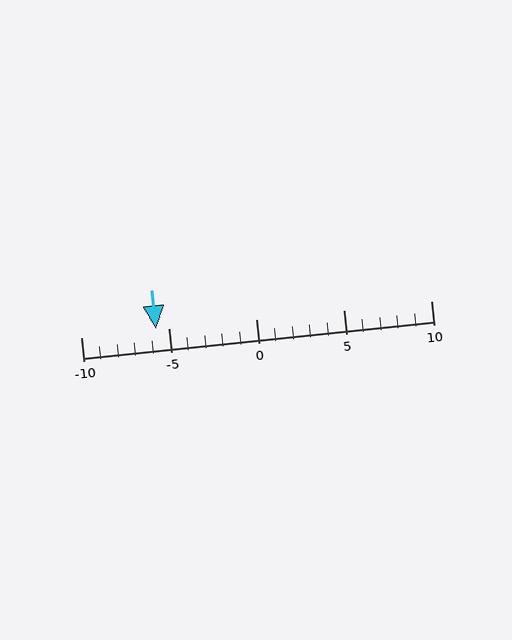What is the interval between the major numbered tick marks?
The major tick marks are spaced 5 units apart.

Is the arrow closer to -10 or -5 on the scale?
The arrow is closer to -5.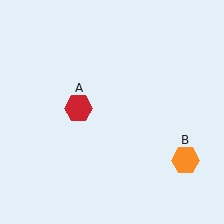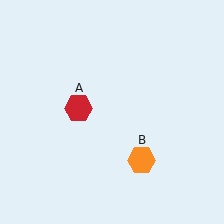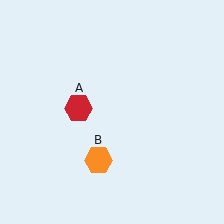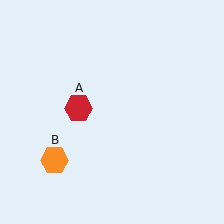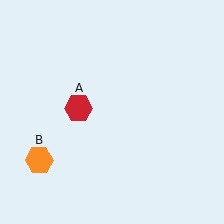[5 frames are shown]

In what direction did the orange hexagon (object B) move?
The orange hexagon (object B) moved left.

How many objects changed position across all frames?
1 object changed position: orange hexagon (object B).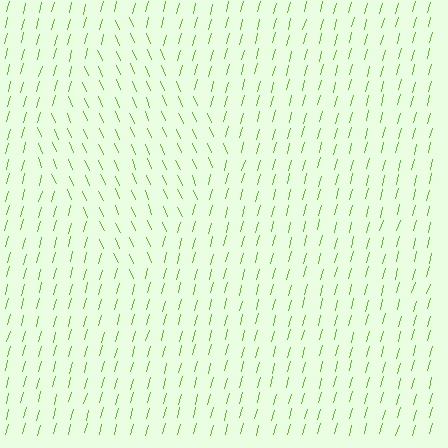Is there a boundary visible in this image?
Yes, there is a texture boundary formed by a change in line orientation.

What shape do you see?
I see a diamond.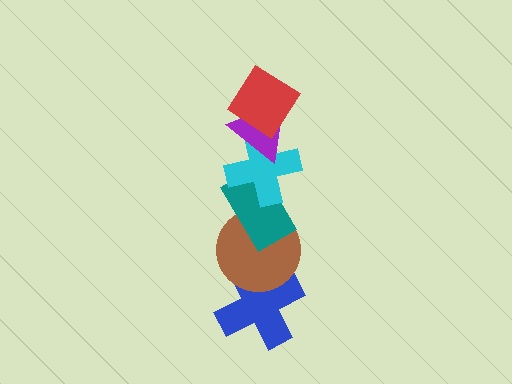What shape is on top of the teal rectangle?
The cyan cross is on top of the teal rectangle.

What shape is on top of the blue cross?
The brown circle is on top of the blue cross.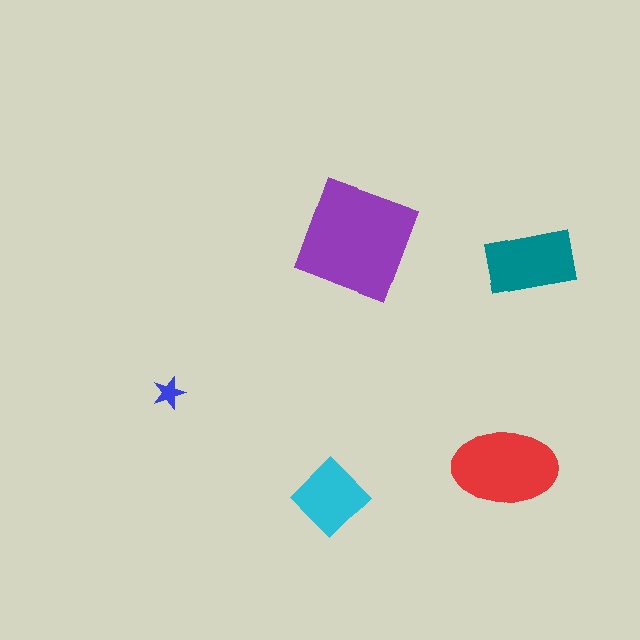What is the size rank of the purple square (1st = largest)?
1st.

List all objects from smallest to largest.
The blue star, the cyan diamond, the teal rectangle, the red ellipse, the purple square.